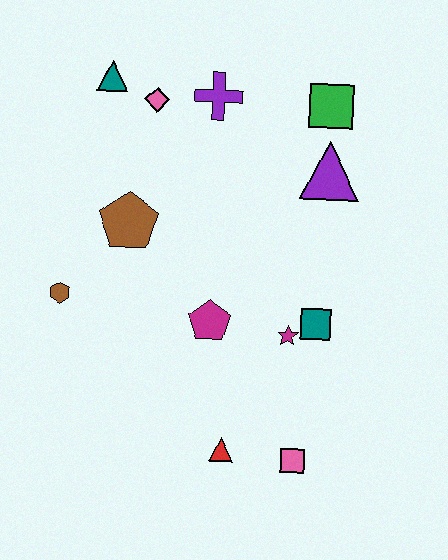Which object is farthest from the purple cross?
The pink square is farthest from the purple cross.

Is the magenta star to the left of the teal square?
Yes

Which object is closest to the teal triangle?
The pink diamond is closest to the teal triangle.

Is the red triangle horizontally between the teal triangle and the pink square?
Yes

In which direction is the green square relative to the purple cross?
The green square is to the right of the purple cross.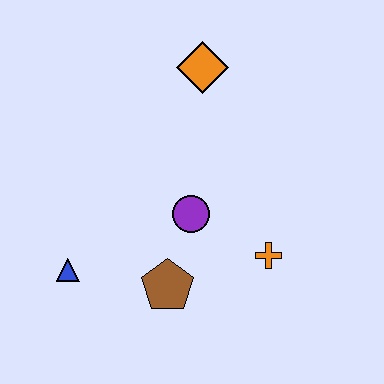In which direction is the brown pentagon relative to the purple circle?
The brown pentagon is below the purple circle.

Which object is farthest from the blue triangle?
The orange diamond is farthest from the blue triangle.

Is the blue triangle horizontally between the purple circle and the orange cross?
No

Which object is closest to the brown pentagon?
The purple circle is closest to the brown pentagon.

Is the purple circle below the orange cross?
No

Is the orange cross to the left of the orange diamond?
No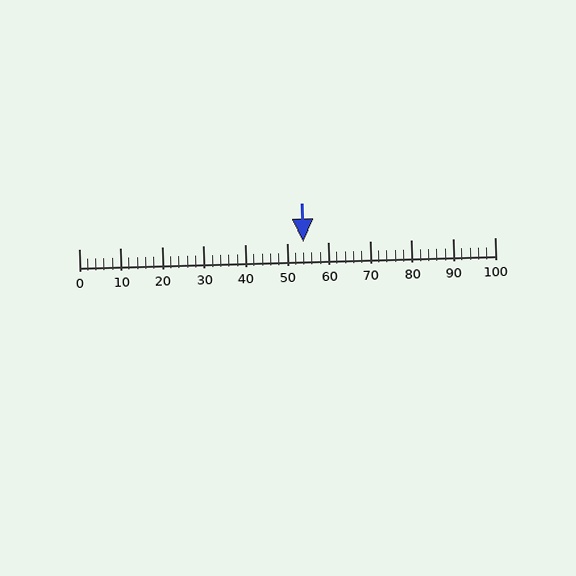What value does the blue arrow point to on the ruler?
The blue arrow points to approximately 54.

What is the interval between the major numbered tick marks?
The major tick marks are spaced 10 units apart.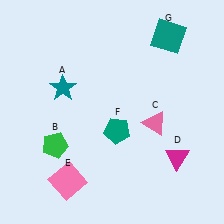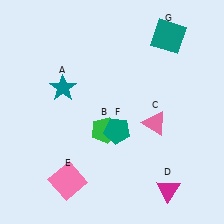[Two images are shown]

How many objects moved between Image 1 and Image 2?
2 objects moved between the two images.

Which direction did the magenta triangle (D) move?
The magenta triangle (D) moved down.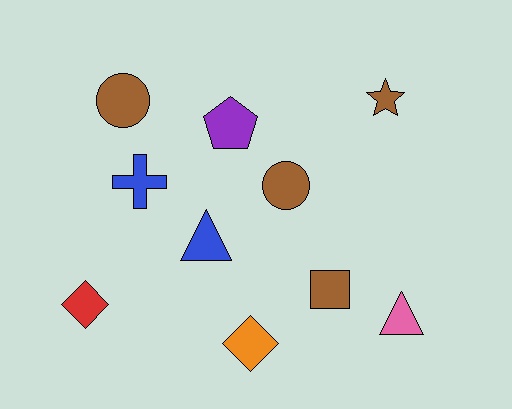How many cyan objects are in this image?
There are no cyan objects.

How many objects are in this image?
There are 10 objects.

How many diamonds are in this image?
There are 2 diamonds.